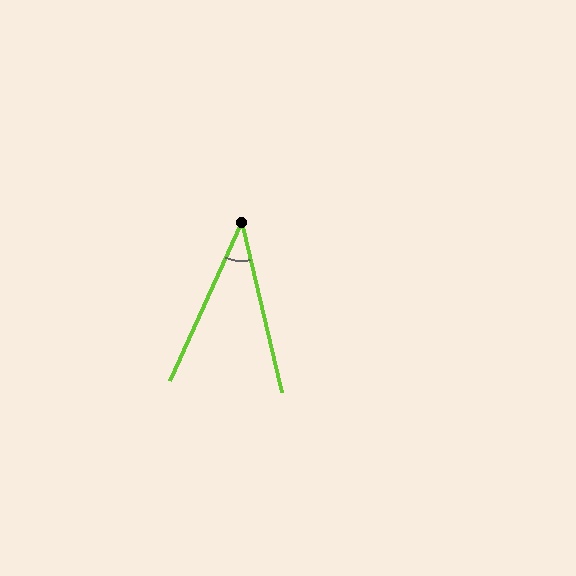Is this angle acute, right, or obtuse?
It is acute.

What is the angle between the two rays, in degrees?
Approximately 38 degrees.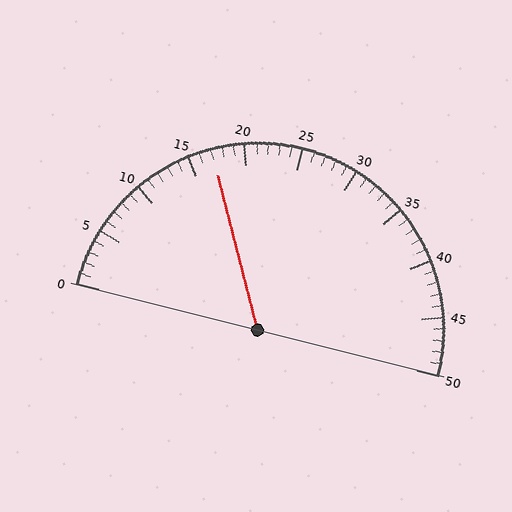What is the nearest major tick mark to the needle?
The nearest major tick mark is 15.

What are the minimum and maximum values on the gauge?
The gauge ranges from 0 to 50.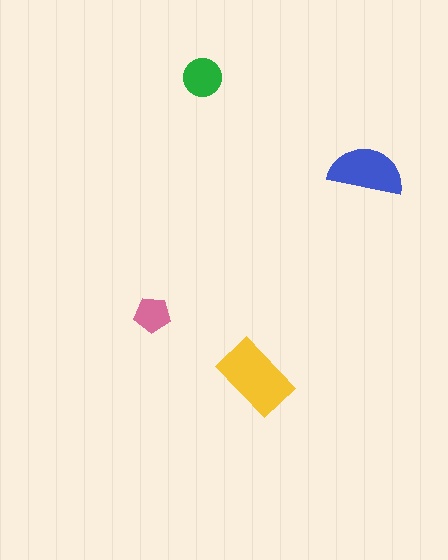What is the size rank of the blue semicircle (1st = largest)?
2nd.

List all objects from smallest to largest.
The pink pentagon, the green circle, the blue semicircle, the yellow rectangle.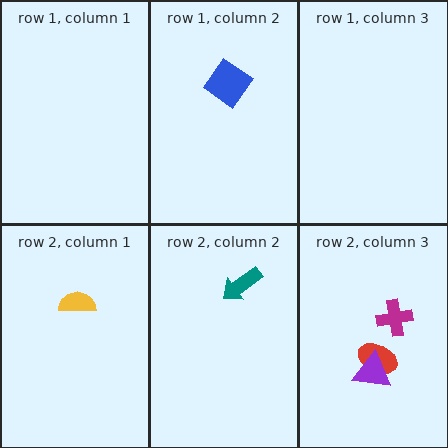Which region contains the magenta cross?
The row 2, column 3 region.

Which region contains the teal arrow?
The row 2, column 2 region.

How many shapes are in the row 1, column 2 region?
1.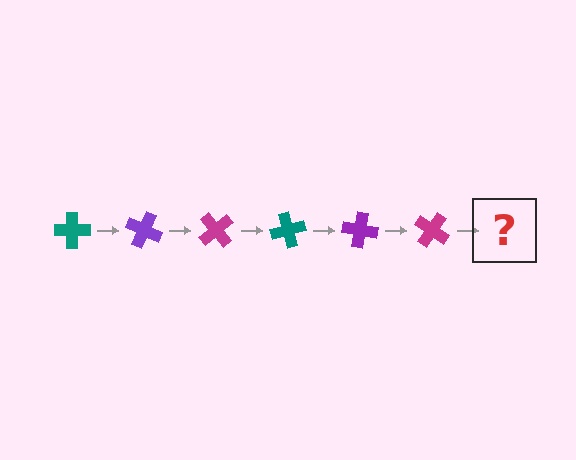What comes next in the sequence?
The next element should be a teal cross, rotated 150 degrees from the start.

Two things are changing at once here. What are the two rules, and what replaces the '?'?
The two rules are that it rotates 25 degrees each step and the color cycles through teal, purple, and magenta. The '?' should be a teal cross, rotated 150 degrees from the start.